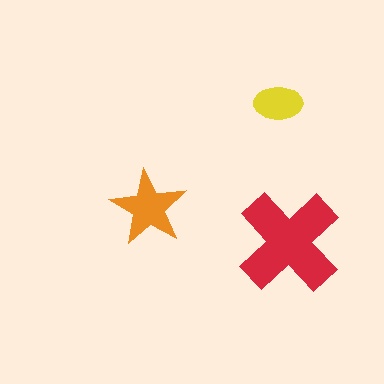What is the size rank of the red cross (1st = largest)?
1st.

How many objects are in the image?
There are 3 objects in the image.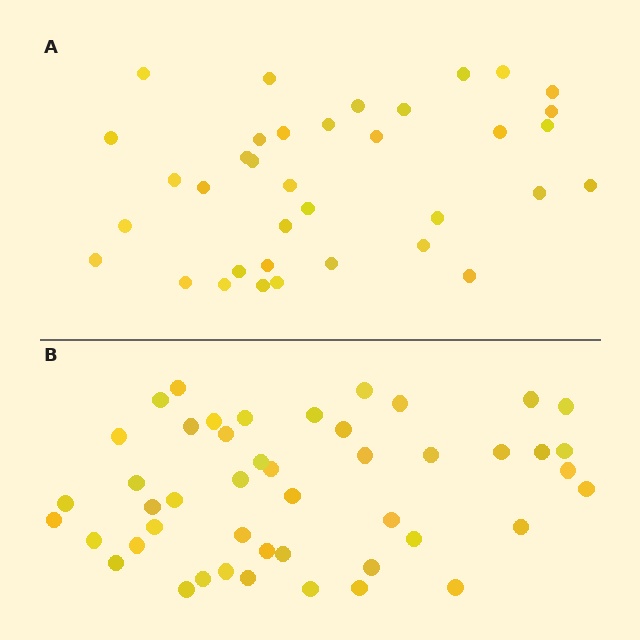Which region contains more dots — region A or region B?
Region B (the bottom region) has more dots.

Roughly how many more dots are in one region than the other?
Region B has roughly 12 or so more dots than region A.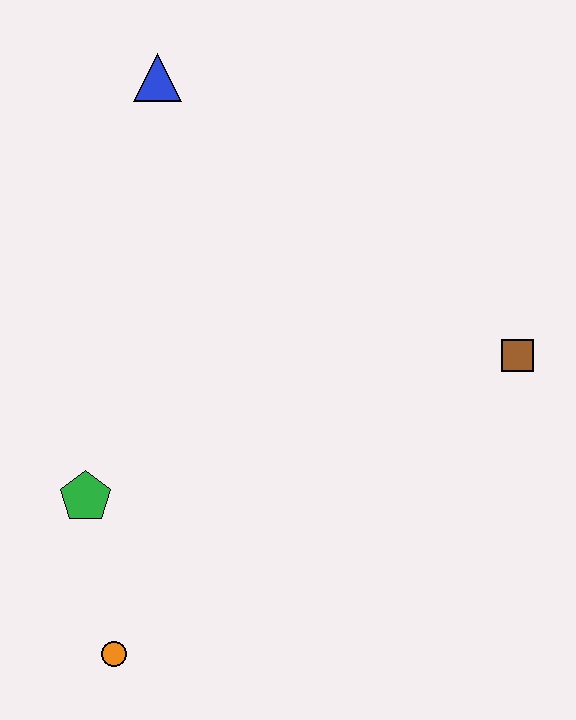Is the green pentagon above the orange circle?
Yes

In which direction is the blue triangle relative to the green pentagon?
The blue triangle is above the green pentagon.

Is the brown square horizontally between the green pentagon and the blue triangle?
No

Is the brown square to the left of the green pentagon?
No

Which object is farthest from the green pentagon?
The brown square is farthest from the green pentagon.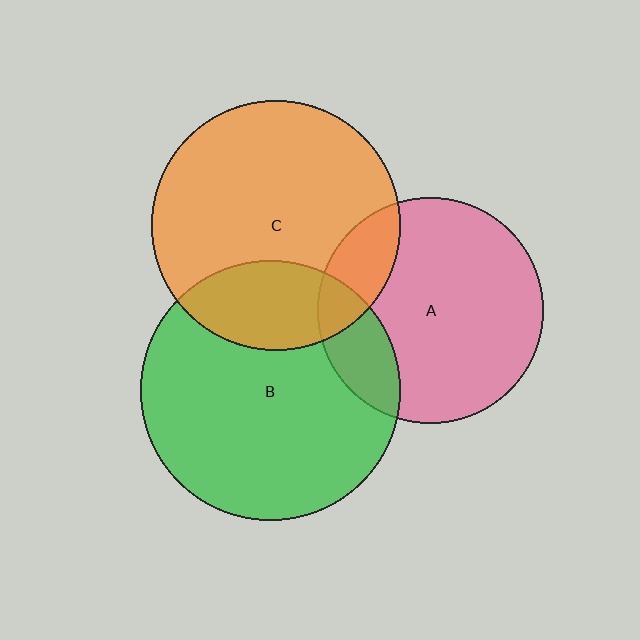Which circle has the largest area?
Circle B (green).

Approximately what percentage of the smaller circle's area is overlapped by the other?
Approximately 25%.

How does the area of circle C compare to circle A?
Approximately 1.2 times.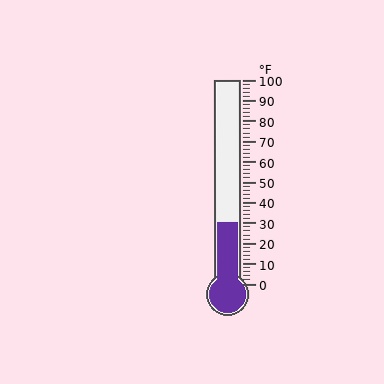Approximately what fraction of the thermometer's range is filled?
The thermometer is filled to approximately 30% of its range.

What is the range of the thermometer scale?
The thermometer scale ranges from 0°F to 100°F.